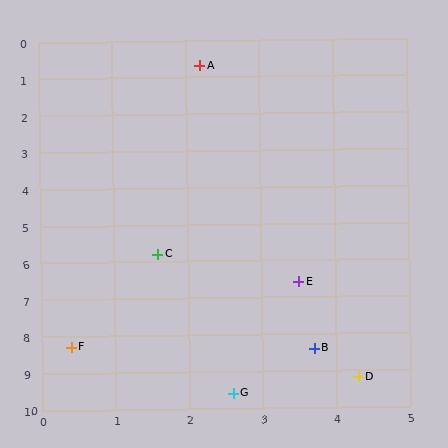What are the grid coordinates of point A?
Point A is at approximately (2.2, 0.7).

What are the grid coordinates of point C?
Point C is at approximately (1.6, 5.8).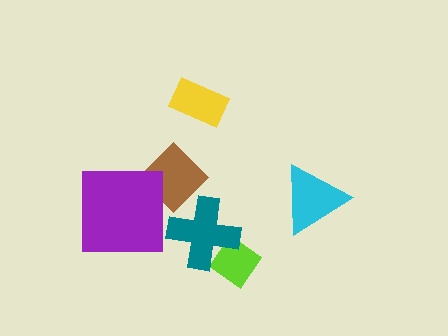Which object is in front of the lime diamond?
The teal cross is in front of the lime diamond.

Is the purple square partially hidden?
No, no other shape covers it.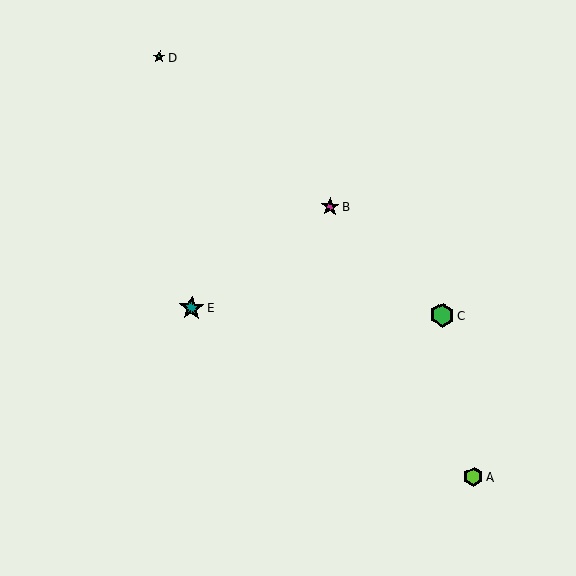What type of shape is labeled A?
Shape A is a lime hexagon.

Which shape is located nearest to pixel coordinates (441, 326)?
The green hexagon (labeled C) at (442, 315) is nearest to that location.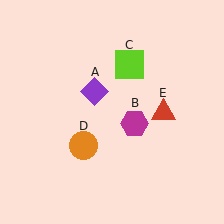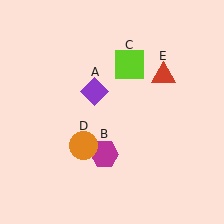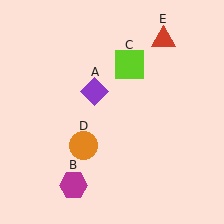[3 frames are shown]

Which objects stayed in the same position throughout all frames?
Purple diamond (object A) and lime square (object C) and orange circle (object D) remained stationary.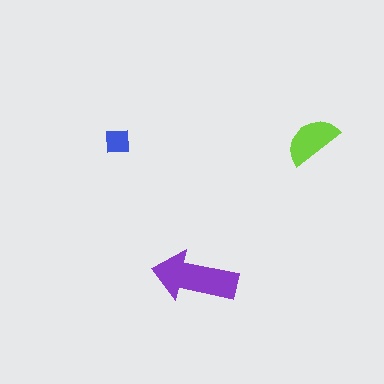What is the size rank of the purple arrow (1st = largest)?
1st.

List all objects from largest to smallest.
The purple arrow, the lime semicircle, the blue square.